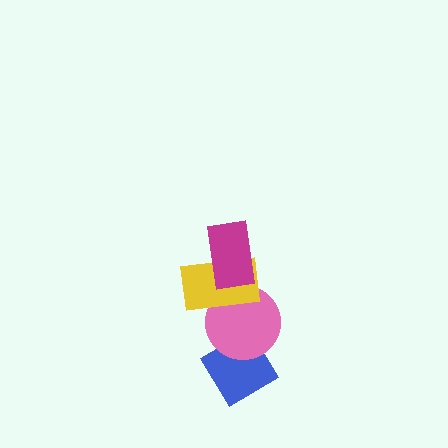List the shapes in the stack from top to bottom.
From top to bottom: the magenta rectangle, the yellow rectangle, the pink circle, the blue diamond.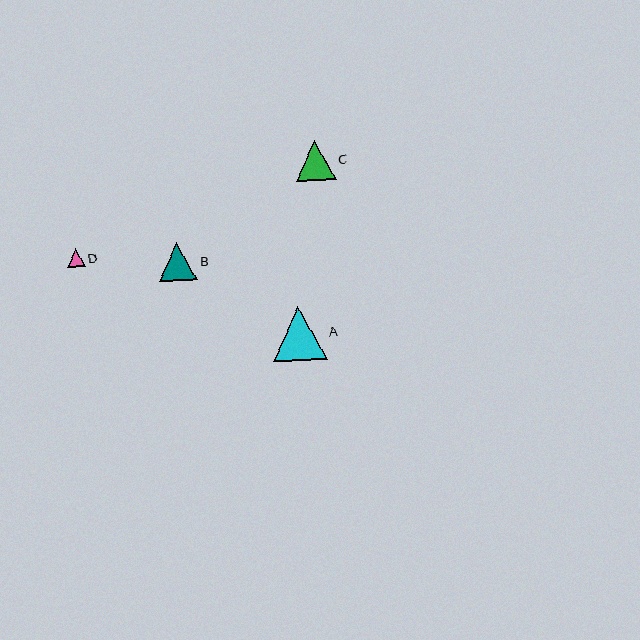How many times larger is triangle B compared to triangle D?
Triangle B is approximately 2.1 times the size of triangle D.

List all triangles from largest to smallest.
From largest to smallest: A, C, B, D.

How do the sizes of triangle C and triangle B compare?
Triangle C and triangle B are approximately the same size.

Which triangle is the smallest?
Triangle D is the smallest with a size of approximately 18 pixels.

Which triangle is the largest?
Triangle A is the largest with a size of approximately 54 pixels.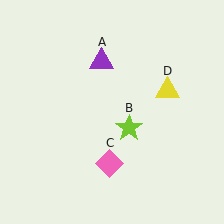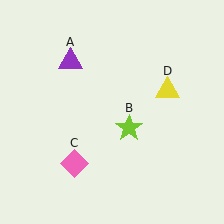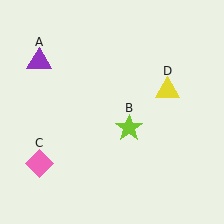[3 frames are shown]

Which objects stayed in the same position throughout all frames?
Lime star (object B) and yellow triangle (object D) remained stationary.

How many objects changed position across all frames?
2 objects changed position: purple triangle (object A), pink diamond (object C).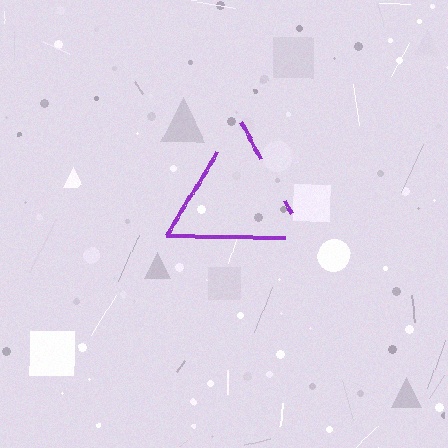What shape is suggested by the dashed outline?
The dashed outline suggests a triangle.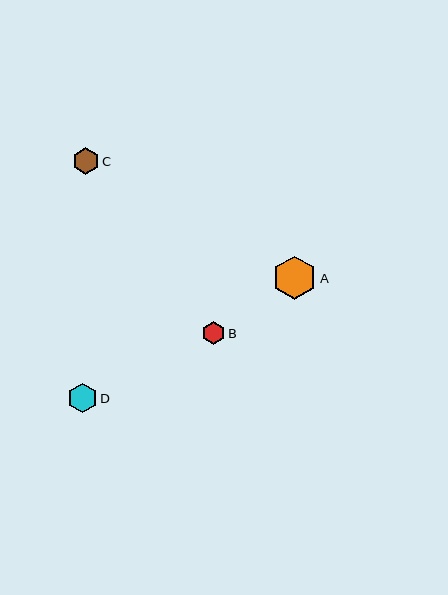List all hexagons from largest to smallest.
From largest to smallest: A, D, C, B.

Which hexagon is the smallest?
Hexagon B is the smallest with a size of approximately 23 pixels.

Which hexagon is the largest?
Hexagon A is the largest with a size of approximately 44 pixels.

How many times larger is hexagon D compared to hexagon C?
Hexagon D is approximately 1.1 times the size of hexagon C.